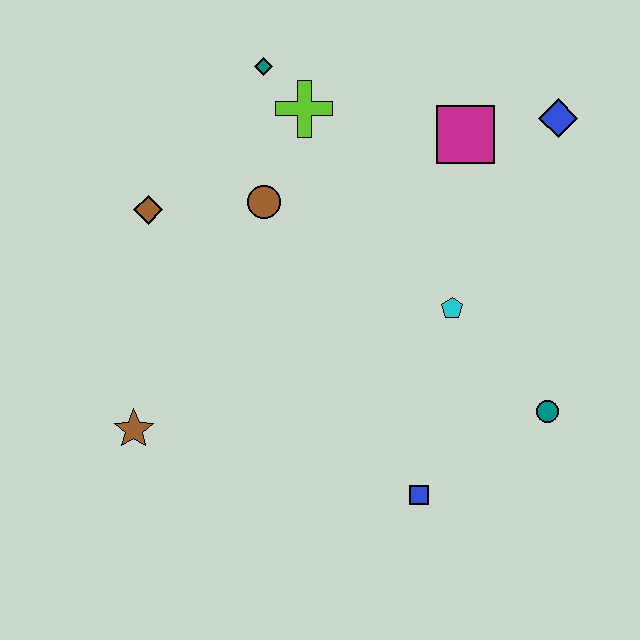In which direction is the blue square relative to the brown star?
The blue square is to the right of the brown star.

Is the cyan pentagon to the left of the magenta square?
Yes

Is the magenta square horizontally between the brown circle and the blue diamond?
Yes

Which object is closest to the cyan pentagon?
The teal circle is closest to the cyan pentagon.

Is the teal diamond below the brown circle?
No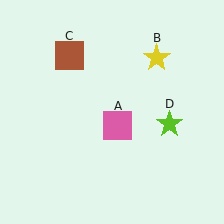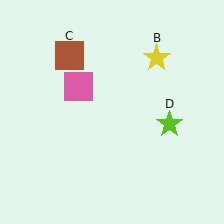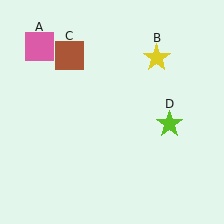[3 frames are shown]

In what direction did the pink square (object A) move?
The pink square (object A) moved up and to the left.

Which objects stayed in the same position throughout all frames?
Yellow star (object B) and brown square (object C) and lime star (object D) remained stationary.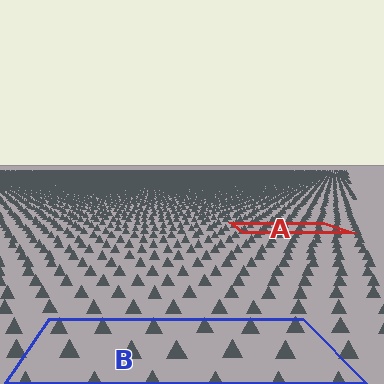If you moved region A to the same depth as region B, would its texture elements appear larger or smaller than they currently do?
They would appear larger. At a closer depth, the same texture elements are projected at a bigger on-screen size.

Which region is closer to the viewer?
Region B is closer. The texture elements there are larger and more spread out.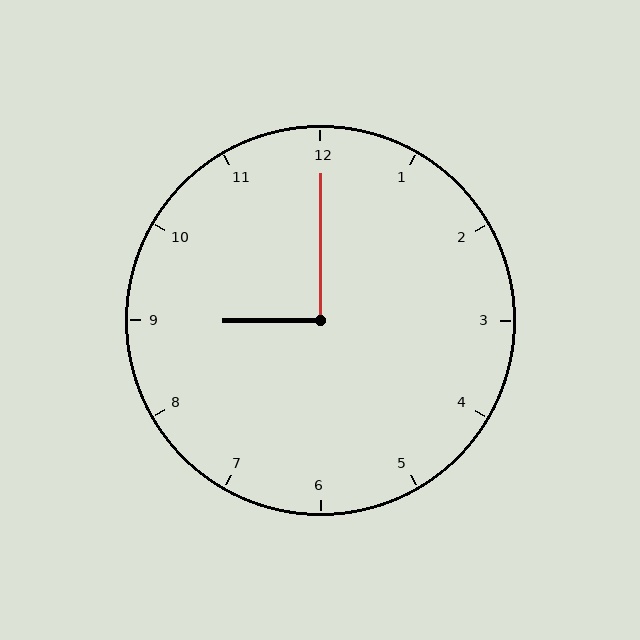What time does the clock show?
9:00.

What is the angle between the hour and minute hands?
Approximately 90 degrees.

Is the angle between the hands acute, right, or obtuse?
It is right.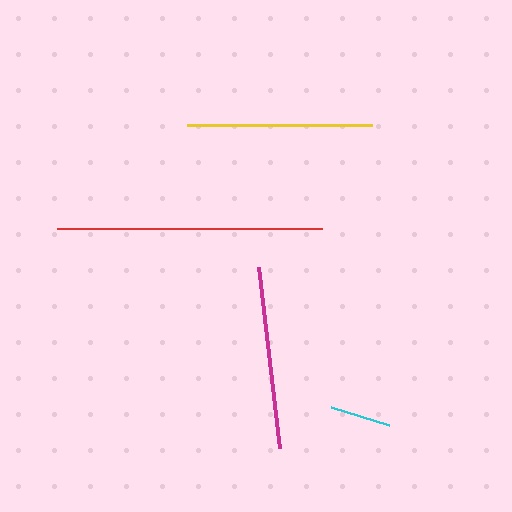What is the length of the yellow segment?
The yellow segment is approximately 185 pixels long.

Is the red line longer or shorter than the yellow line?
The red line is longer than the yellow line.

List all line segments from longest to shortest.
From longest to shortest: red, yellow, magenta, cyan.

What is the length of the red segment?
The red segment is approximately 265 pixels long.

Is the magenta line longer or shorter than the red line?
The red line is longer than the magenta line.